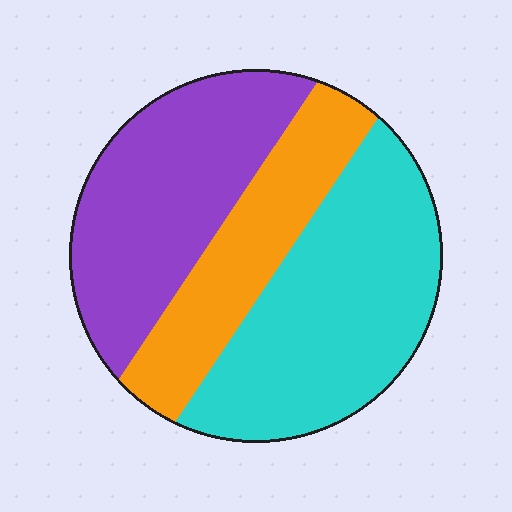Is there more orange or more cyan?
Cyan.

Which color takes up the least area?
Orange, at roughly 25%.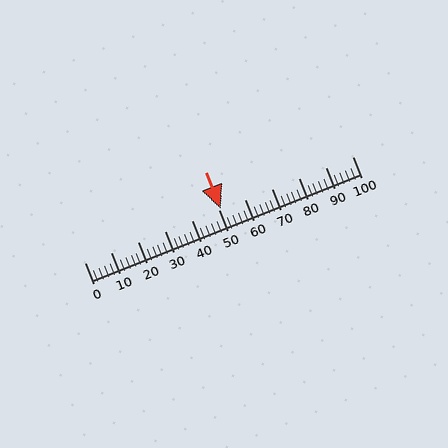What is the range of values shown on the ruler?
The ruler shows values from 0 to 100.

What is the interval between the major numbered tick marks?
The major tick marks are spaced 10 units apart.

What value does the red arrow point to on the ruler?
The red arrow points to approximately 51.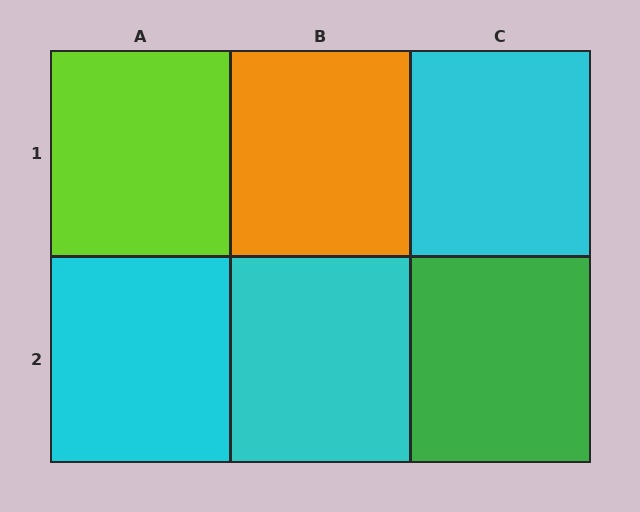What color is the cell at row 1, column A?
Lime.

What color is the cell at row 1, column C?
Cyan.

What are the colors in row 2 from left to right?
Cyan, cyan, green.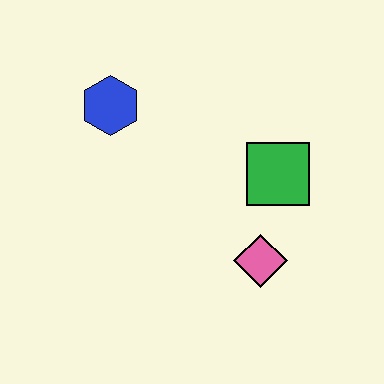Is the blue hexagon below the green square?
No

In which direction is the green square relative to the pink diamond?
The green square is above the pink diamond.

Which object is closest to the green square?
The pink diamond is closest to the green square.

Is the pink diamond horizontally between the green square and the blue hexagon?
Yes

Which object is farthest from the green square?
The blue hexagon is farthest from the green square.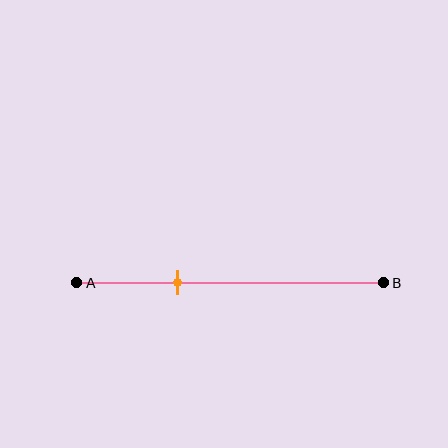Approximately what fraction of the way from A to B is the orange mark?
The orange mark is approximately 35% of the way from A to B.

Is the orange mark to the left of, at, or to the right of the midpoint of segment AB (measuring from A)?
The orange mark is to the left of the midpoint of segment AB.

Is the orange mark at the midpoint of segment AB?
No, the mark is at about 35% from A, not at the 50% midpoint.